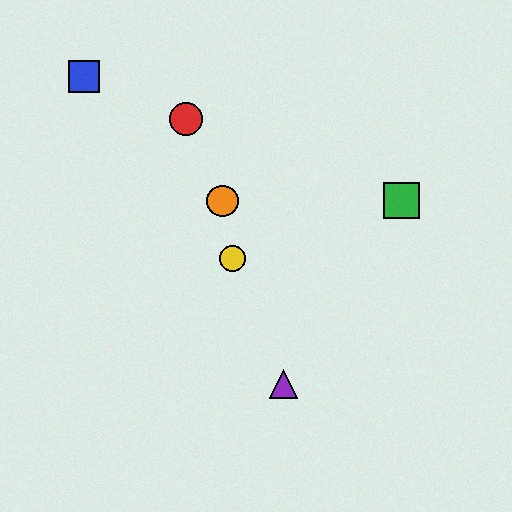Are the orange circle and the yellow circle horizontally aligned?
No, the orange circle is at y≈201 and the yellow circle is at y≈259.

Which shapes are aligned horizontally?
The green square, the orange circle are aligned horizontally.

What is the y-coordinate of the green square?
The green square is at y≈201.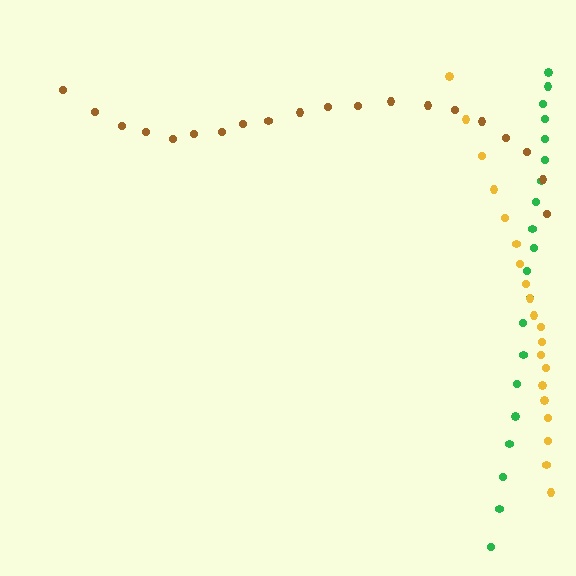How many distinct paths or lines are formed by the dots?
There are 3 distinct paths.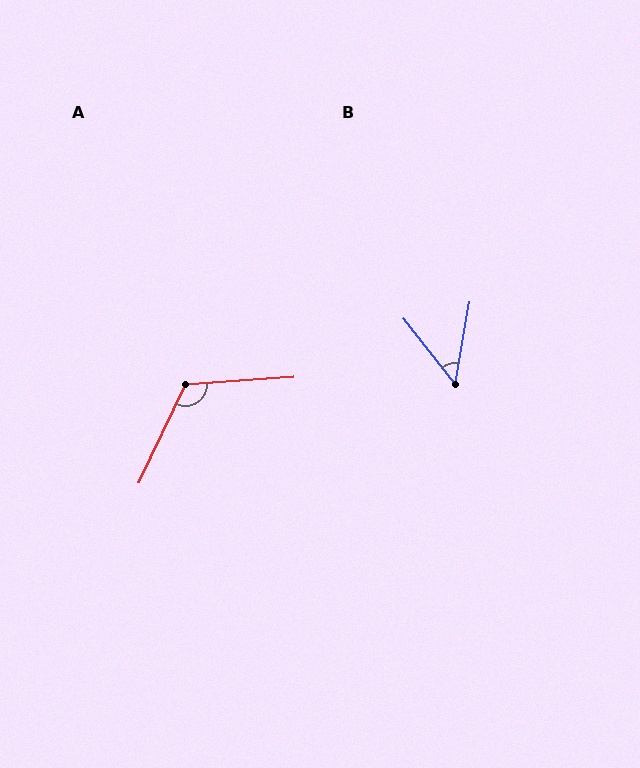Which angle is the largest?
A, at approximately 119 degrees.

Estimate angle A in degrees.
Approximately 119 degrees.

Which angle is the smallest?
B, at approximately 48 degrees.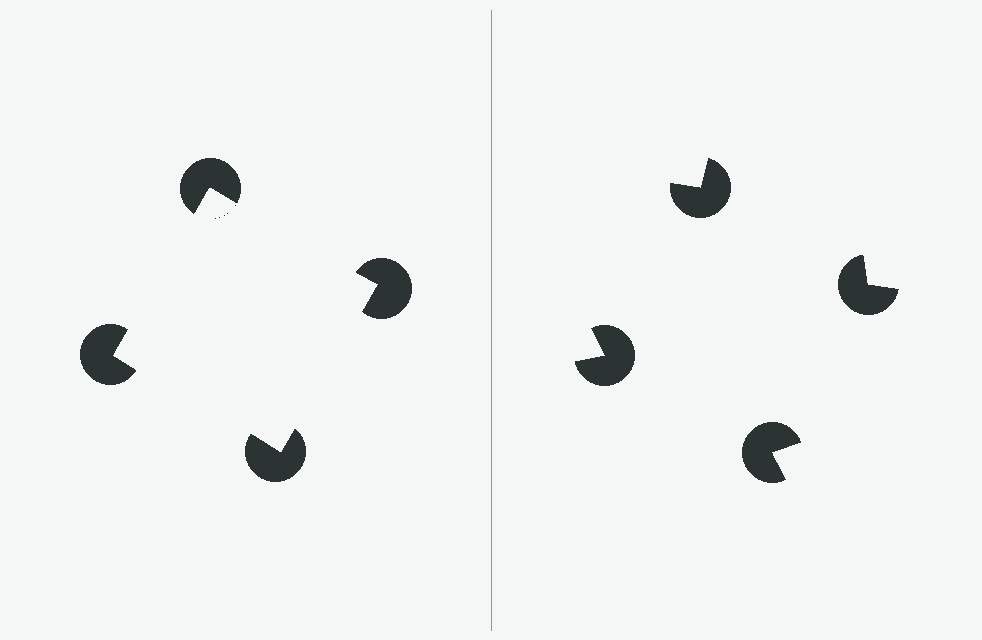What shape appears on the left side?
An illusory square.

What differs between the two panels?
The pac-man discs are positioned identically on both sides; only the wedge orientations differ. On the left they align to a square; on the right they are misaligned.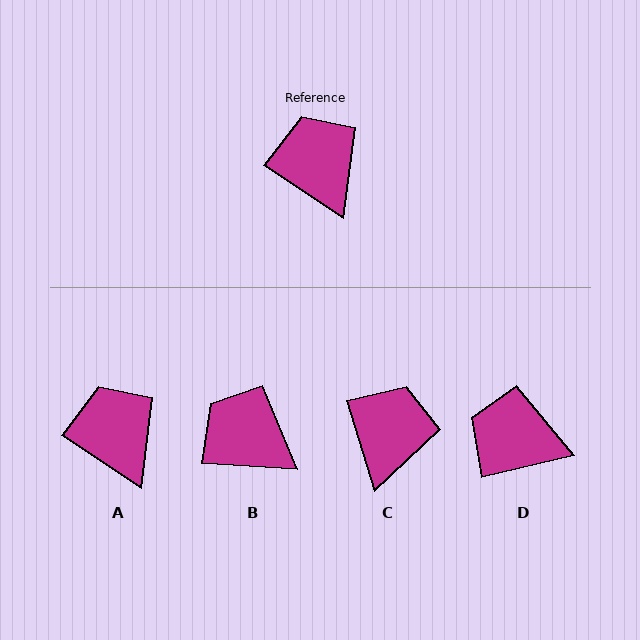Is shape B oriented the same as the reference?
No, it is off by about 30 degrees.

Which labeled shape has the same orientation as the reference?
A.